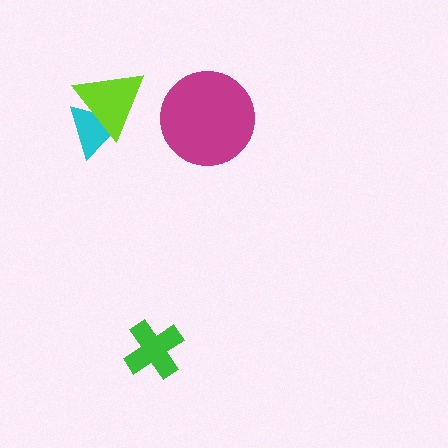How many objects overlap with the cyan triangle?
1 object overlaps with the cyan triangle.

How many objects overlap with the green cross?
0 objects overlap with the green cross.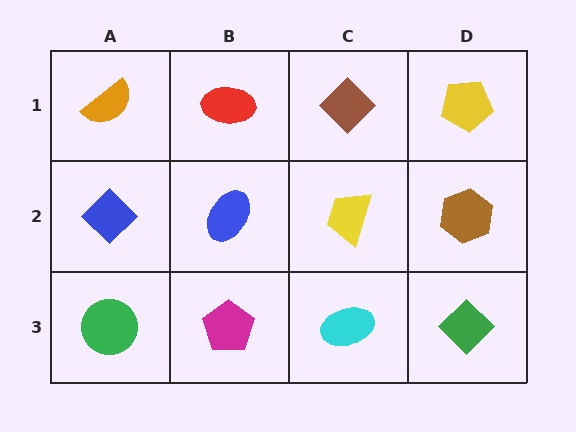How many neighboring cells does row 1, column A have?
2.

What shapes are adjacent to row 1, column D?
A brown hexagon (row 2, column D), a brown diamond (row 1, column C).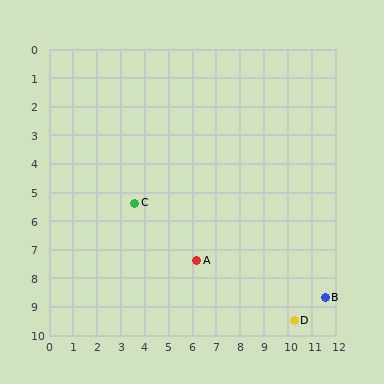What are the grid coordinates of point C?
Point C is at approximately (3.6, 5.4).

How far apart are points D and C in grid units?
Points D and C are about 7.9 grid units apart.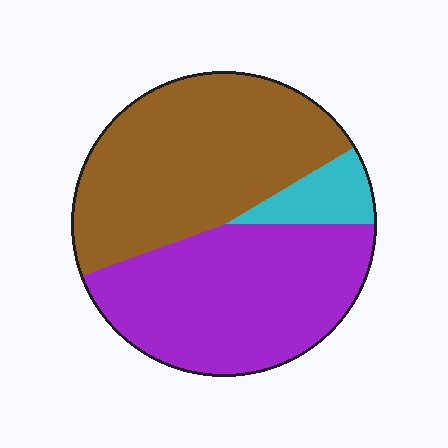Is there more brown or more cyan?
Brown.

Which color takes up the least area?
Cyan, at roughly 10%.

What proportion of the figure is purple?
Purple takes up between a third and a half of the figure.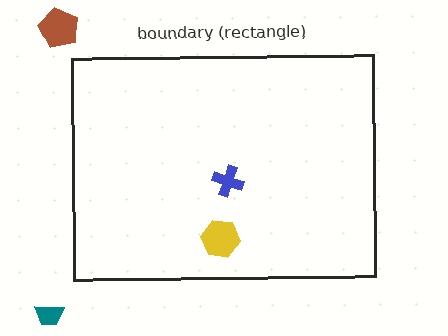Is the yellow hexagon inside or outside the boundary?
Inside.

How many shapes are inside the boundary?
2 inside, 2 outside.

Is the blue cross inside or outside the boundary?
Inside.